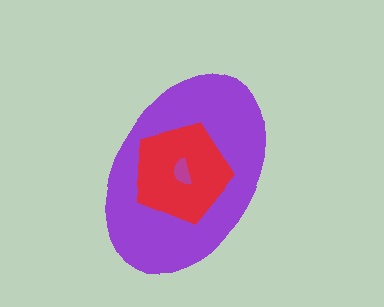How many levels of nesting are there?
3.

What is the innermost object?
The magenta semicircle.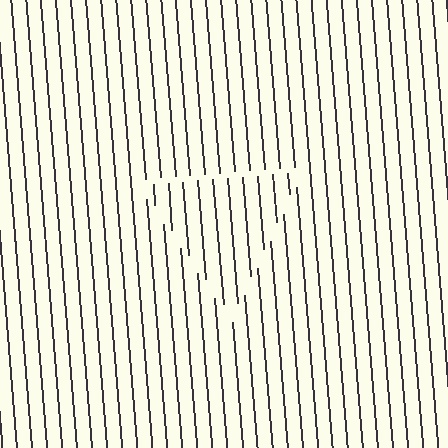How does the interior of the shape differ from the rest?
The interior of the shape contains the same grating, shifted by half a period — the contour is defined by the phase discontinuity where line-ends from the inner and outer gratings abut.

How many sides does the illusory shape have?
3 sides — the line-ends trace a triangle.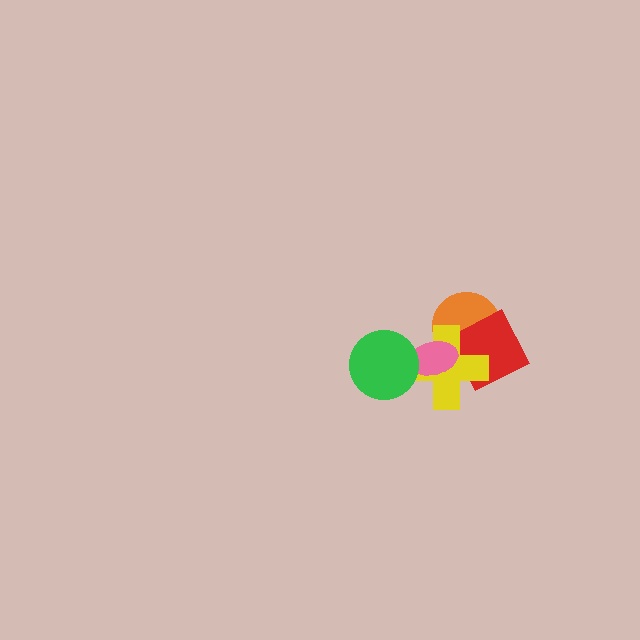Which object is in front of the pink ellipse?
The green circle is in front of the pink ellipse.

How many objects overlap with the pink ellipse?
3 objects overlap with the pink ellipse.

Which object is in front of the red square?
The yellow cross is in front of the red square.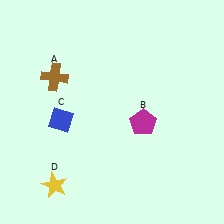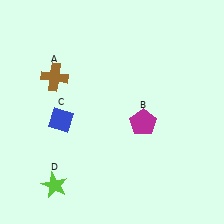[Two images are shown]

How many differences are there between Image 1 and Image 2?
There is 1 difference between the two images.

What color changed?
The star (D) changed from yellow in Image 1 to lime in Image 2.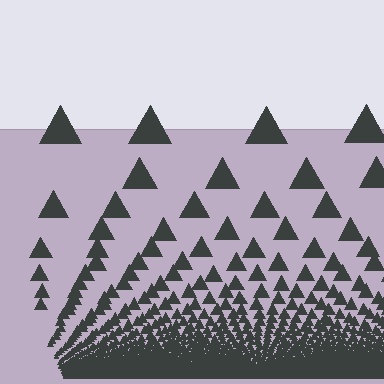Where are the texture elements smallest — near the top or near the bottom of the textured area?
Near the bottom.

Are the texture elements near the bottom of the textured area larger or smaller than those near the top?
Smaller. The gradient is inverted — elements near the bottom are smaller and denser.